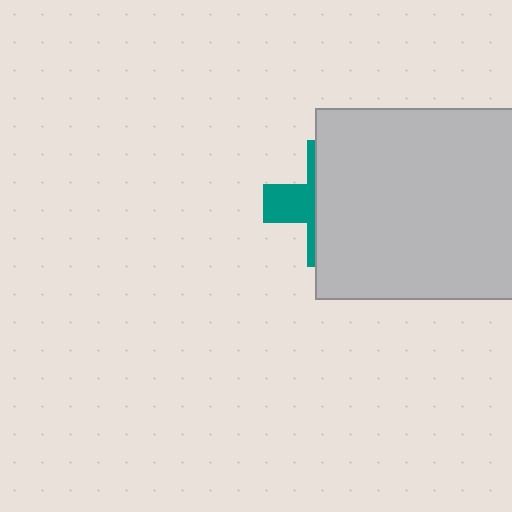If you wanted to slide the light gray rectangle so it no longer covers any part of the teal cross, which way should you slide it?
Slide it right — that is the most direct way to separate the two shapes.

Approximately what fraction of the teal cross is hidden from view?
Roughly 67% of the teal cross is hidden behind the light gray rectangle.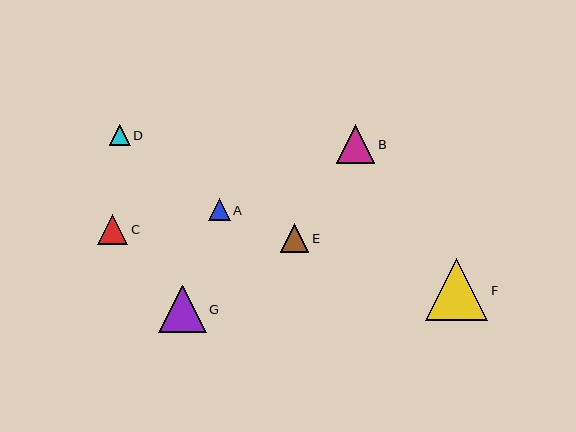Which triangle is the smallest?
Triangle D is the smallest with a size of approximately 21 pixels.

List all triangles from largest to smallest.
From largest to smallest: F, G, B, C, E, A, D.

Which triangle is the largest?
Triangle F is the largest with a size of approximately 62 pixels.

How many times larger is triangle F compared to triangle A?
Triangle F is approximately 2.8 times the size of triangle A.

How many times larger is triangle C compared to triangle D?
Triangle C is approximately 1.4 times the size of triangle D.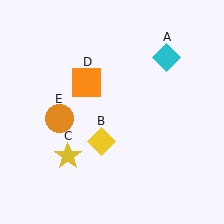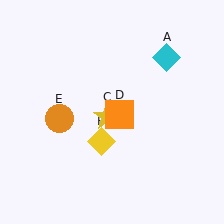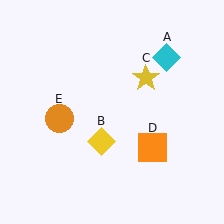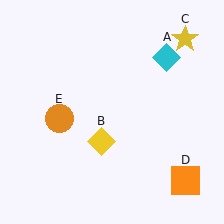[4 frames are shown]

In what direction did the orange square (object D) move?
The orange square (object D) moved down and to the right.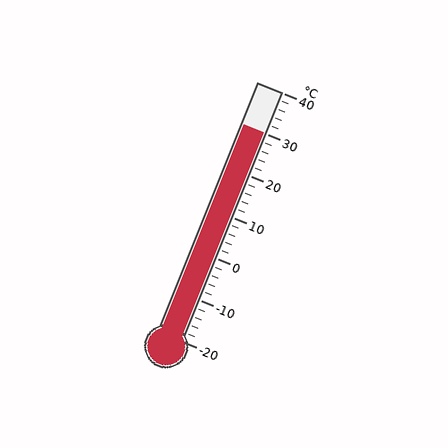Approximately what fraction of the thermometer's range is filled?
The thermometer is filled to approximately 85% of its range.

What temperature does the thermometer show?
The thermometer shows approximately 30°C.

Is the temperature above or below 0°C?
The temperature is above 0°C.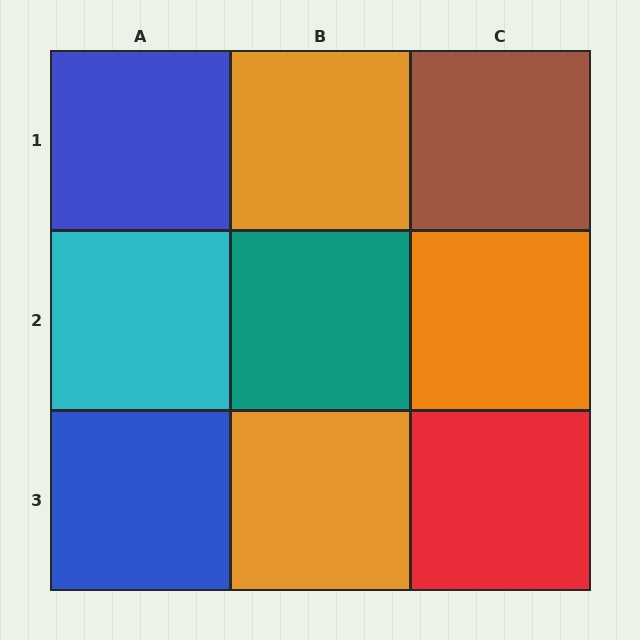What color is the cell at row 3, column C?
Red.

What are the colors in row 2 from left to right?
Cyan, teal, orange.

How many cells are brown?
1 cell is brown.